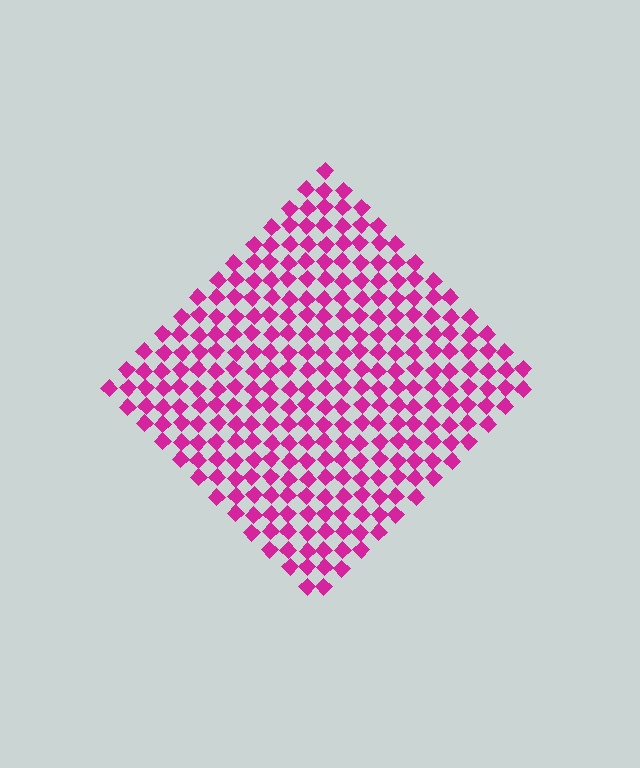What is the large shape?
The large shape is a diamond.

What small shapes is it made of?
It is made of small diamonds.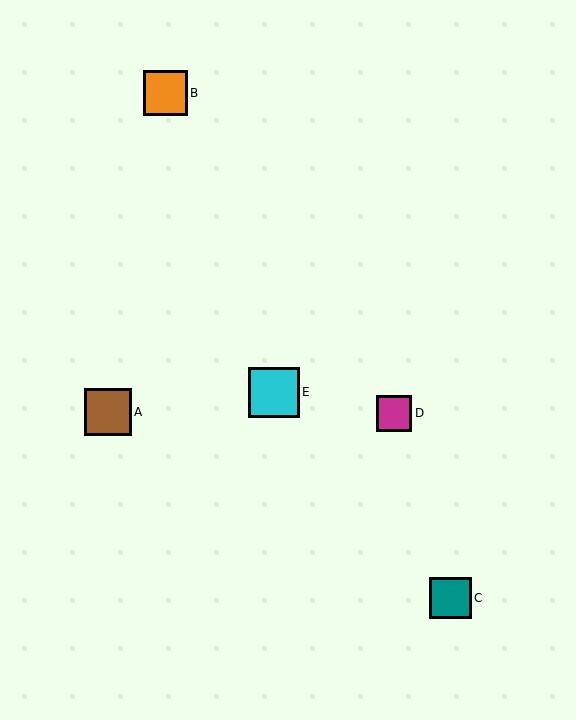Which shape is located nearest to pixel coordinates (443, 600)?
The teal square (labeled C) at (450, 598) is nearest to that location.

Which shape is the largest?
The cyan square (labeled E) is the largest.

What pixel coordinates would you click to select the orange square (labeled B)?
Click at (165, 93) to select the orange square B.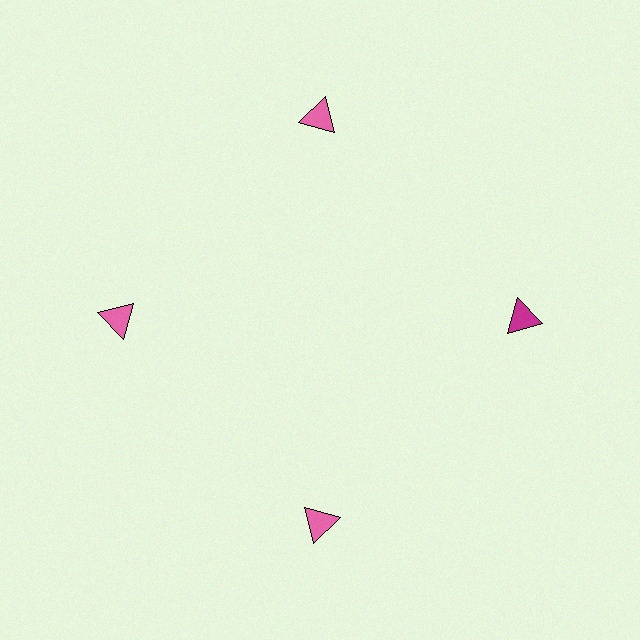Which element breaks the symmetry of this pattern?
The magenta triangle at roughly the 3 o'clock position breaks the symmetry. All other shapes are pink triangles.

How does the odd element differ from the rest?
It has a different color: magenta instead of pink.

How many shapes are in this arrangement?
There are 4 shapes arranged in a ring pattern.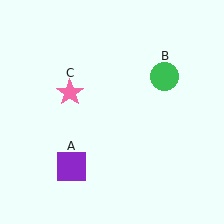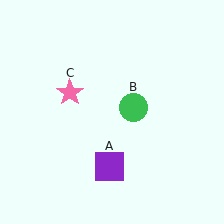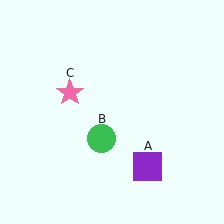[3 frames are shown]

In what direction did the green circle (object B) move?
The green circle (object B) moved down and to the left.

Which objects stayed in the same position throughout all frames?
Pink star (object C) remained stationary.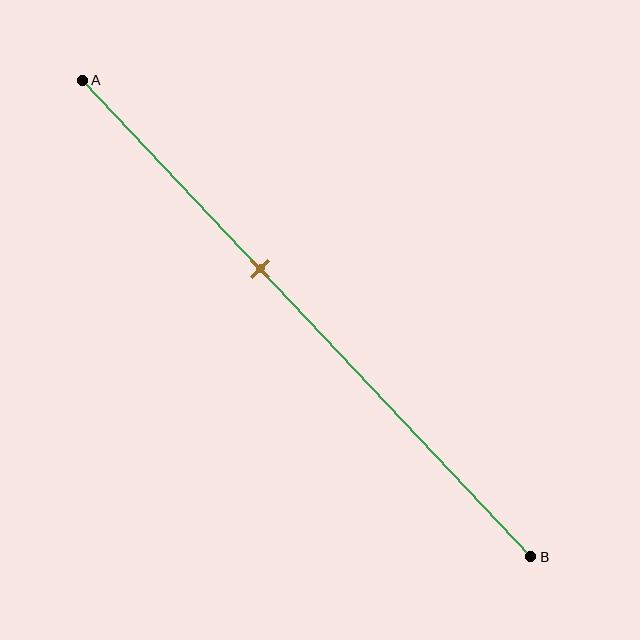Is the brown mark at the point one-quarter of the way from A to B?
No, the mark is at about 40% from A, not at the 25% one-quarter point.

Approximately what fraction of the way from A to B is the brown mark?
The brown mark is approximately 40% of the way from A to B.